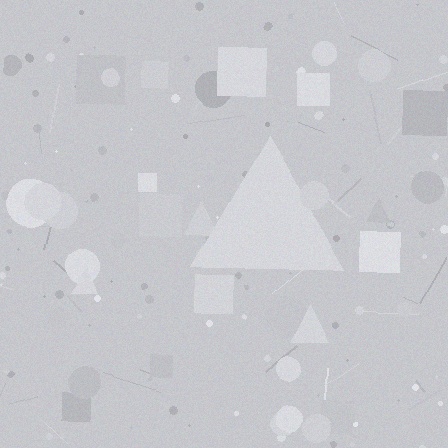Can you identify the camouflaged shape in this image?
The camouflaged shape is a triangle.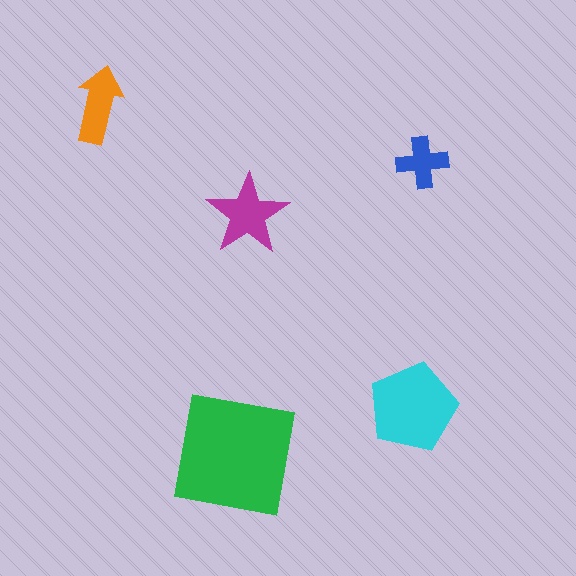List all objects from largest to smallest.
The green square, the cyan pentagon, the magenta star, the orange arrow, the blue cross.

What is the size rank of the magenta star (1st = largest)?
3rd.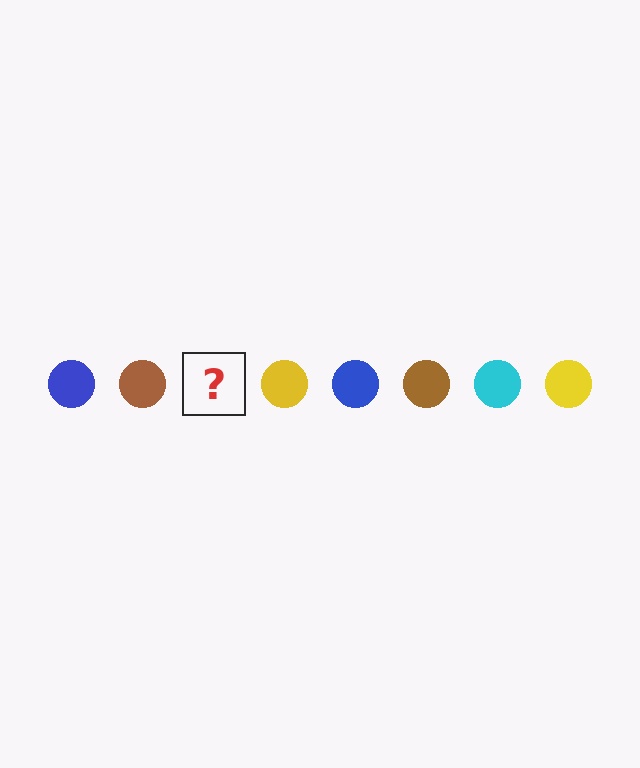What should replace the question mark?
The question mark should be replaced with a cyan circle.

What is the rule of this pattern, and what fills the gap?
The rule is that the pattern cycles through blue, brown, cyan, yellow circles. The gap should be filled with a cyan circle.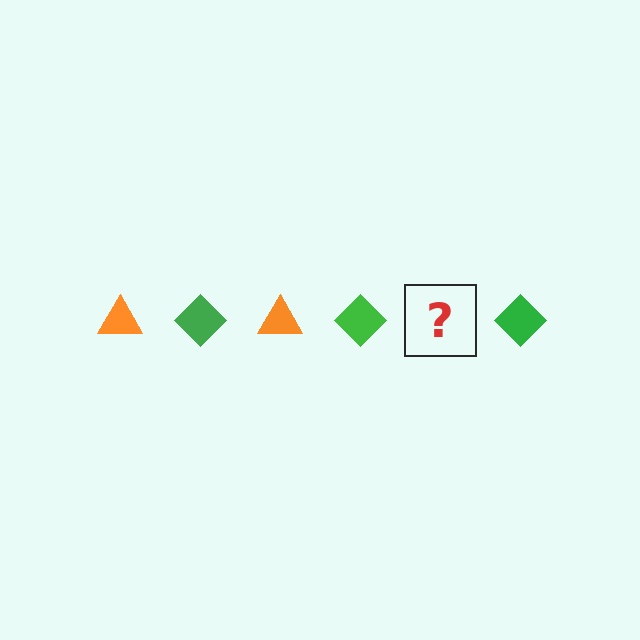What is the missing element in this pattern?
The missing element is an orange triangle.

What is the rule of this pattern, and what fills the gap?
The rule is that the pattern alternates between orange triangle and green diamond. The gap should be filled with an orange triangle.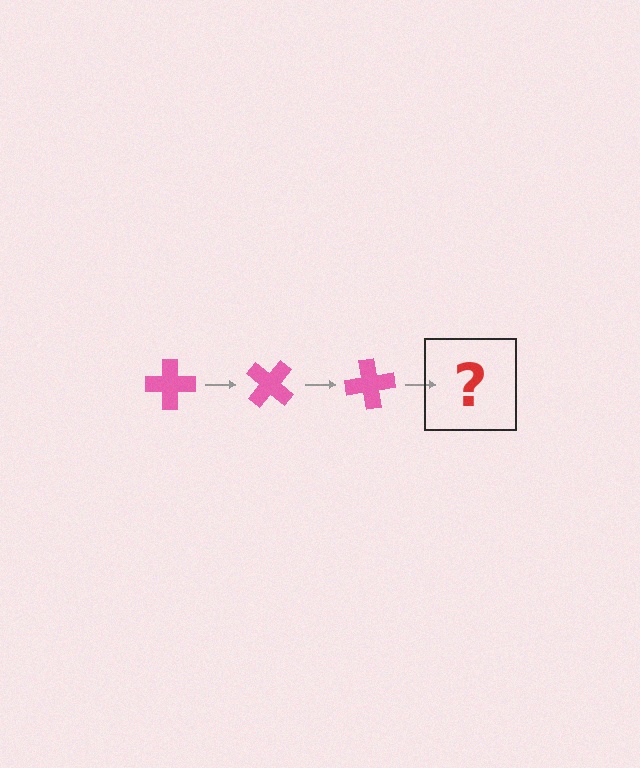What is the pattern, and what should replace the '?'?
The pattern is that the cross rotates 40 degrees each step. The '?' should be a pink cross rotated 120 degrees.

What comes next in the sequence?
The next element should be a pink cross rotated 120 degrees.